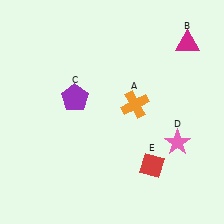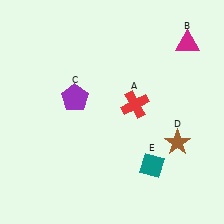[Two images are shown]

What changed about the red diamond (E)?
In Image 1, E is red. In Image 2, it changed to teal.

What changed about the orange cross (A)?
In Image 1, A is orange. In Image 2, it changed to red.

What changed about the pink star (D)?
In Image 1, D is pink. In Image 2, it changed to brown.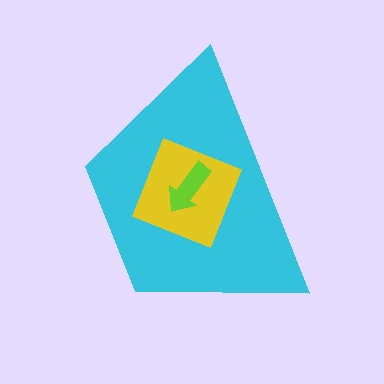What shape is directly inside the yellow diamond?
The lime arrow.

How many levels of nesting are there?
3.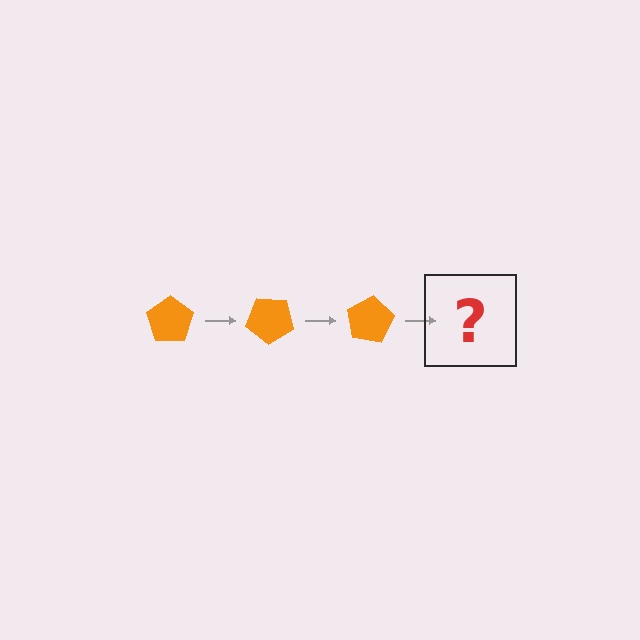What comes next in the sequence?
The next element should be an orange pentagon rotated 120 degrees.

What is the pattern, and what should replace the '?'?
The pattern is that the pentagon rotates 40 degrees each step. The '?' should be an orange pentagon rotated 120 degrees.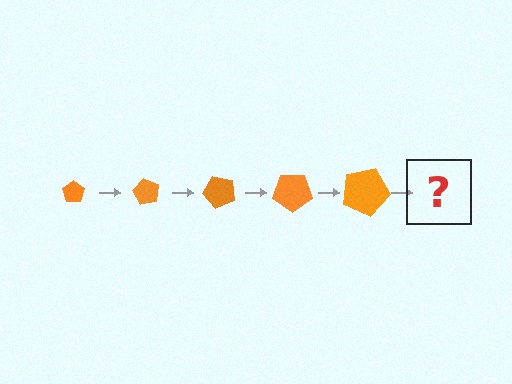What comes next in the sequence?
The next element should be a pentagon, larger than the previous one and rotated 300 degrees from the start.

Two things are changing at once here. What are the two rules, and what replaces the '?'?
The two rules are that the pentagon grows larger each step and it rotates 60 degrees each step. The '?' should be a pentagon, larger than the previous one and rotated 300 degrees from the start.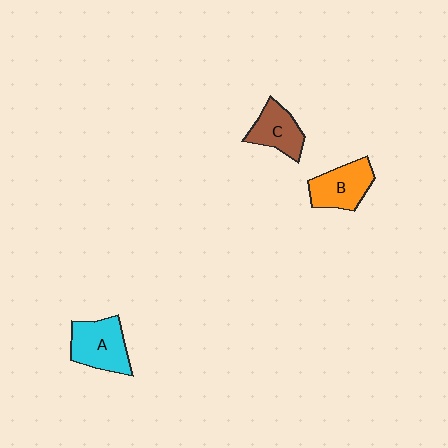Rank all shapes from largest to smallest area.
From largest to smallest: A (cyan), B (orange), C (brown).